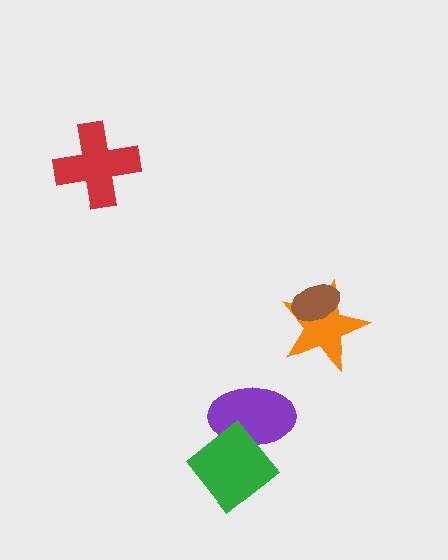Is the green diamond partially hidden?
No, no other shape covers it.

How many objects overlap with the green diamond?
1 object overlaps with the green diamond.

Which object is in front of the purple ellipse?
The green diamond is in front of the purple ellipse.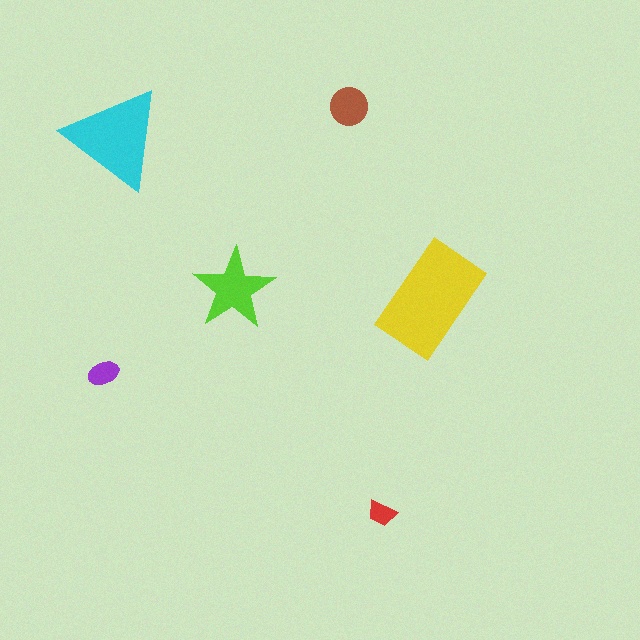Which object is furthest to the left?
The purple ellipse is leftmost.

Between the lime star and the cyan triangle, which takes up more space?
The cyan triangle.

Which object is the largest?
The yellow rectangle.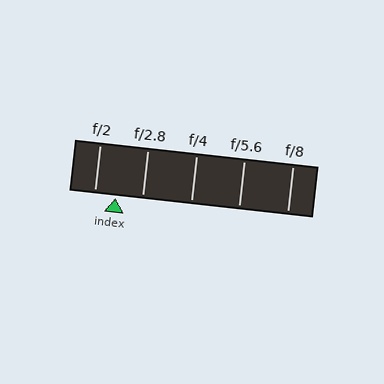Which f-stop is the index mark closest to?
The index mark is closest to f/2.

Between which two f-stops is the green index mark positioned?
The index mark is between f/2 and f/2.8.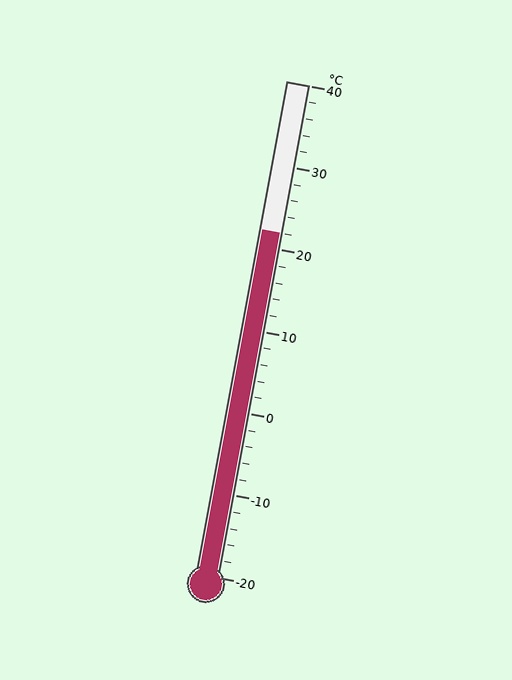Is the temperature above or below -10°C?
The temperature is above -10°C.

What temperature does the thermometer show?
The thermometer shows approximately 22°C.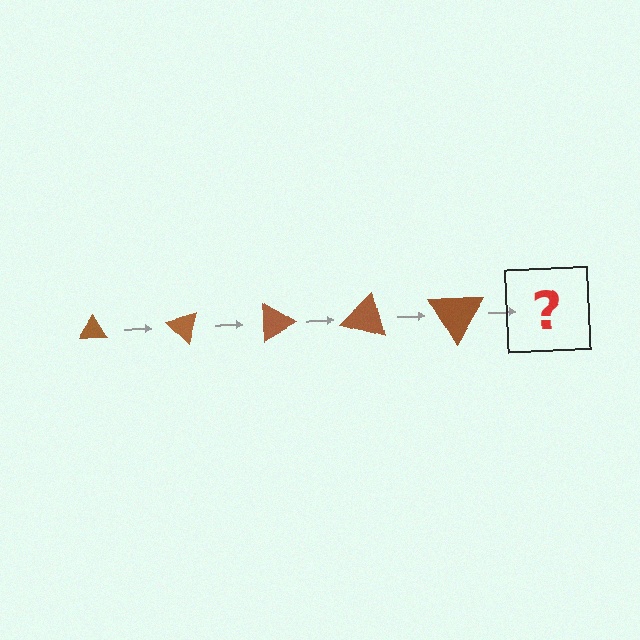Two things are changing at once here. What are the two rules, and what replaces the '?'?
The two rules are that the triangle grows larger each step and it rotates 45 degrees each step. The '?' should be a triangle, larger than the previous one and rotated 225 degrees from the start.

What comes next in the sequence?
The next element should be a triangle, larger than the previous one and rotated 225 degrees from the start.